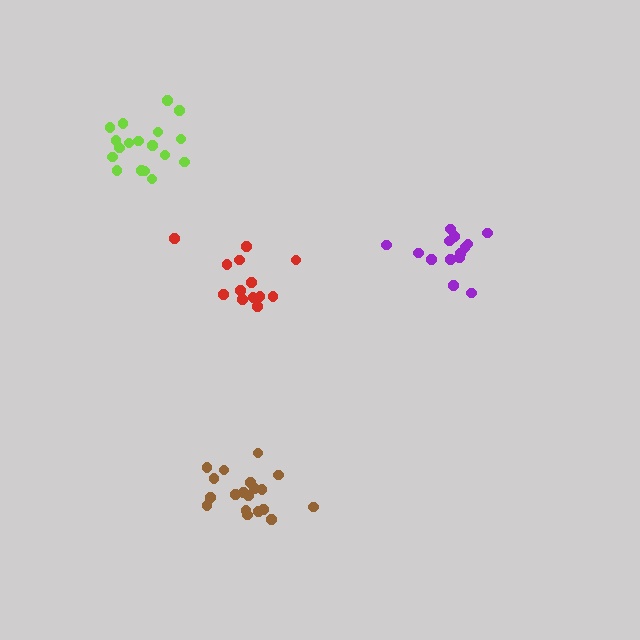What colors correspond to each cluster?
The clusters are colored: red, brown, purple, lime.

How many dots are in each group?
Group 1: 13 dots, Group 2: 19 dots, Group 3: 14 dots, Group 4: 18 dots (64 total).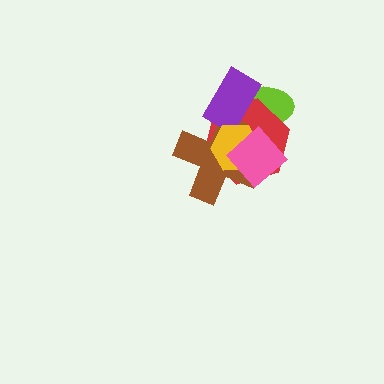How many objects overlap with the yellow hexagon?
5 objects overlap with the yellow hexagon.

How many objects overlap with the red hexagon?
5 objects overlap with the red hexagon.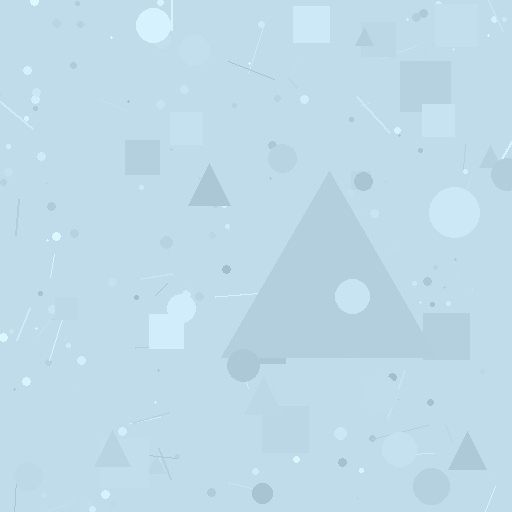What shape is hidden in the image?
A triangle is hidden in the image.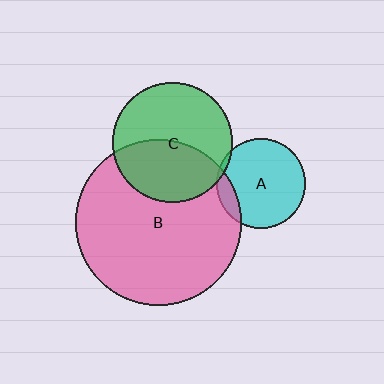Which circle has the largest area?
Circle B (pink).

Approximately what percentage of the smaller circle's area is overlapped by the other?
Approximately 45%.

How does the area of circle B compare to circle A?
Approximately 3.5 times.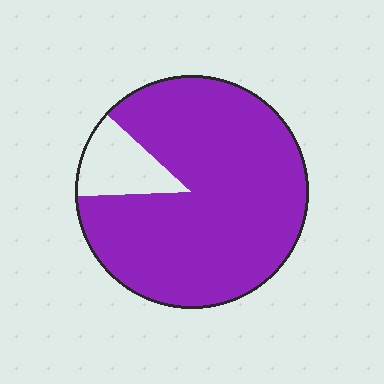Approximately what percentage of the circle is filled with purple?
Approximately 90%.